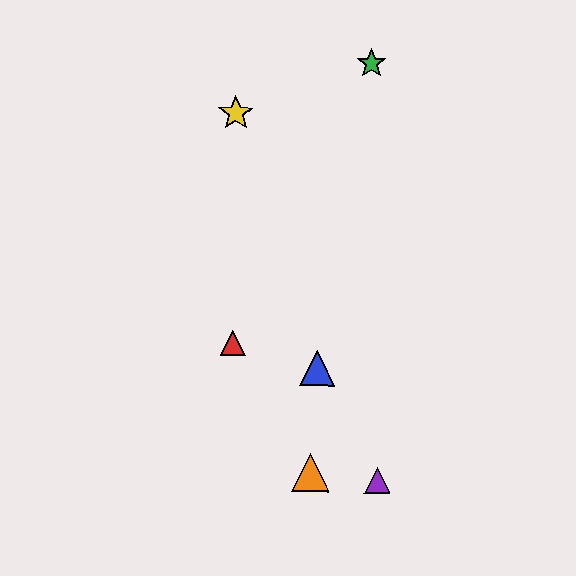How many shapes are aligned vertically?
2 shapes (the red triangle, the yellow star) are aligned vertically.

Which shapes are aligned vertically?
The red triangle, the yellow star are aligned vertically.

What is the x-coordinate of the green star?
The green star is at x≈371.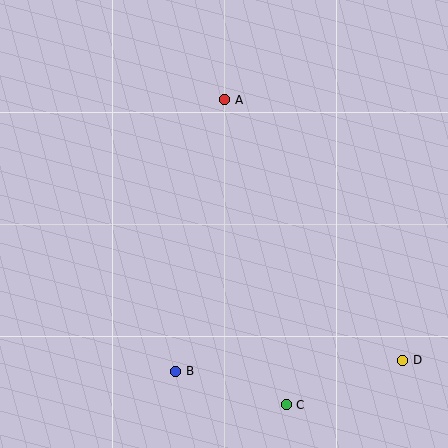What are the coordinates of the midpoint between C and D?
The midpoint between C and D is at (344, 383).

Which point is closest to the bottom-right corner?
Point D is closest to the bottom-right corner.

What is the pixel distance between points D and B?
The distance between D and B is 227 pixels.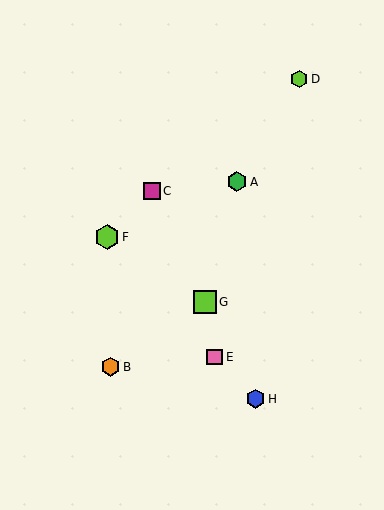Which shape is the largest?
The lime hexagon (labeled F) is the largest.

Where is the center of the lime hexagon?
The center of the lime hexagon is at (107, 237).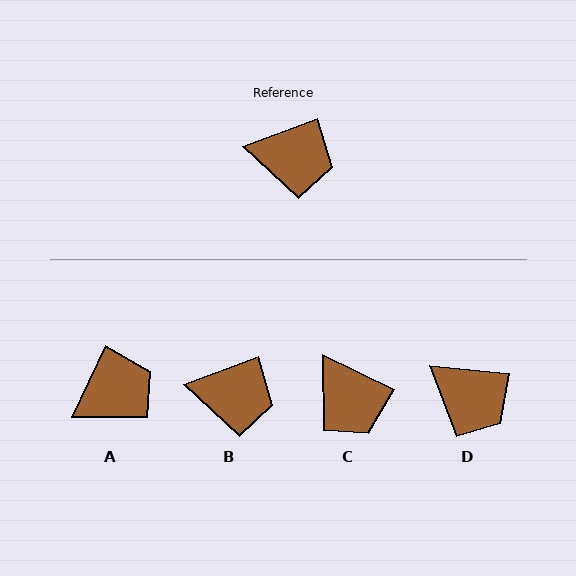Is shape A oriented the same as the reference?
No, it is off by about 44 degrees.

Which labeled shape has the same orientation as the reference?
B.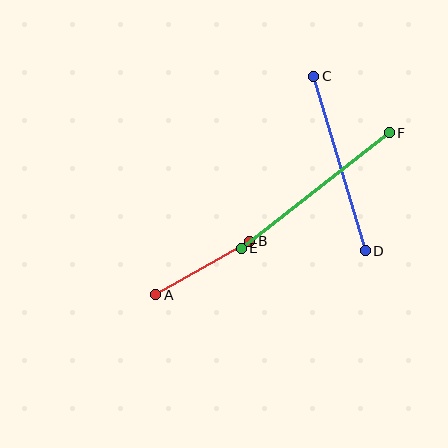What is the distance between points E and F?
The distance is approximately 188 pixels.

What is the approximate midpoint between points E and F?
The midpoint is at approximately (315, 190) pixels.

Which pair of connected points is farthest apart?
Points E and F are farthest apart.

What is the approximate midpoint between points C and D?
The midpoint is at approximately (340, 163) pixels.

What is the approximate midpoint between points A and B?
The midpoint is at approximately (203, 268) pixels.